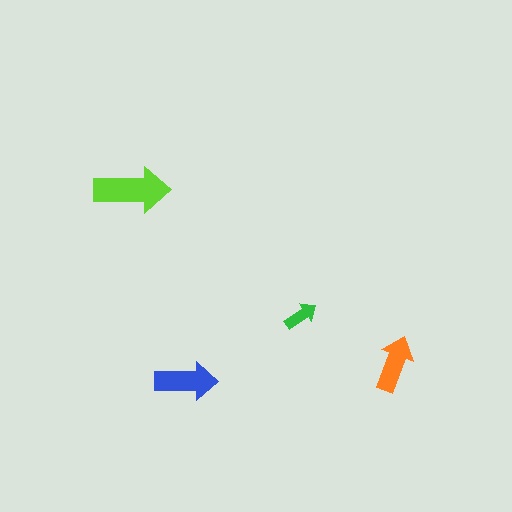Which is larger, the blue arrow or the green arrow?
The blue one.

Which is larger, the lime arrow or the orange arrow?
The lime one.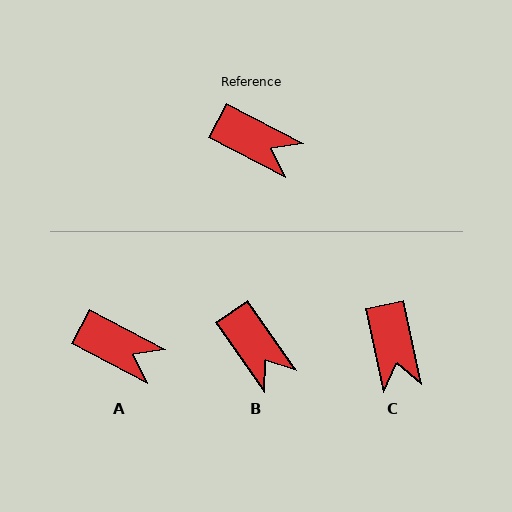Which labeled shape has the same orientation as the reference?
A.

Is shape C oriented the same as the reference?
No, it is off by about 50 degrees.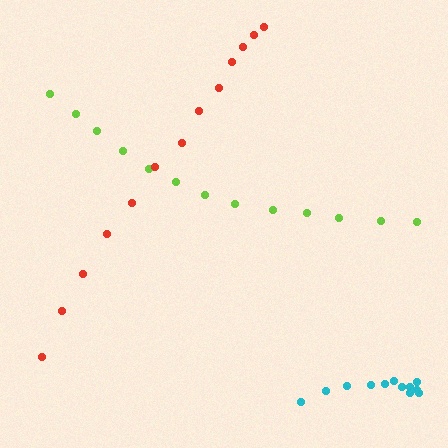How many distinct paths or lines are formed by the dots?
There are 3 distinct paths.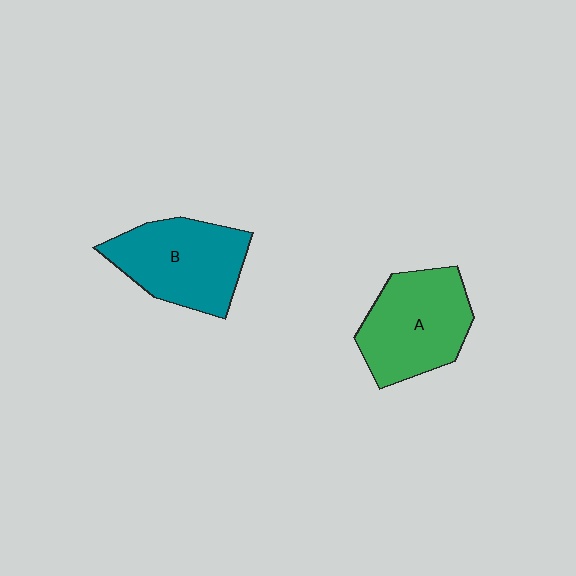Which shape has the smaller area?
Shape B (teal).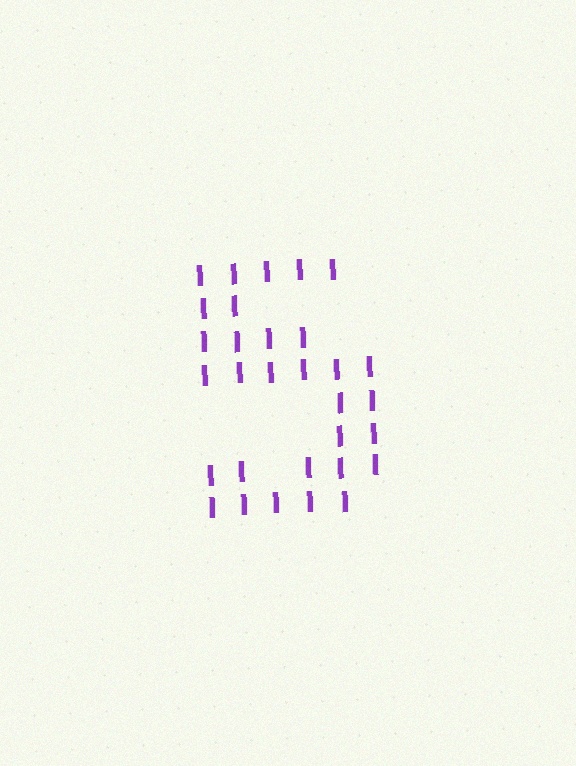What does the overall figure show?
The overall figure shows the digit 5.